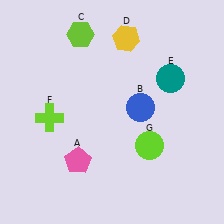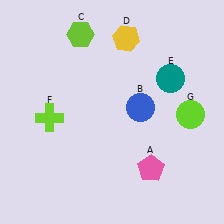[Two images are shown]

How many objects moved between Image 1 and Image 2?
2 objects moved between the two images.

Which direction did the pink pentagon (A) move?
The pink pentagon (A) moved right.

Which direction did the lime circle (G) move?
The lime circle (G) moved right.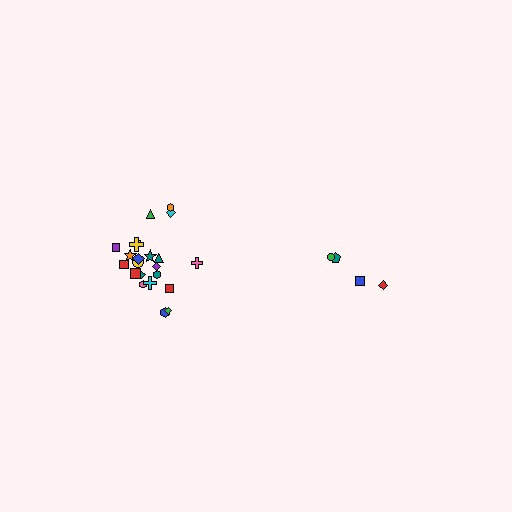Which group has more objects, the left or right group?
The left group.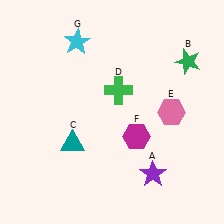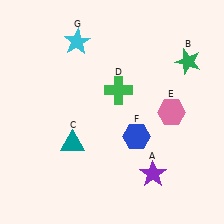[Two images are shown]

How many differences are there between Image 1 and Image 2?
There is 1 difference between the two images.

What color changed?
The hexagon (F) changed from magenta in Image 1 to blue in Image 2.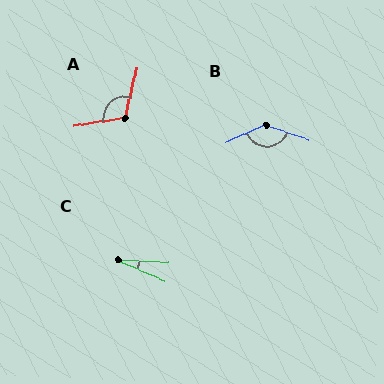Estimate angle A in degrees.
Approximately 112 degrees.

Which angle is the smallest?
C, at approximately 21 degrees.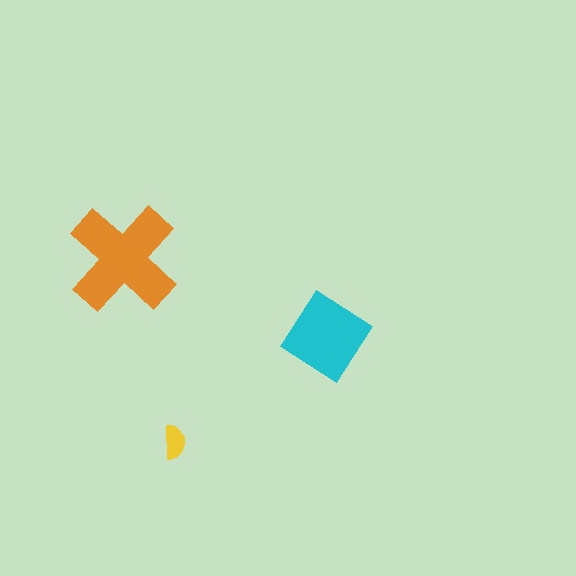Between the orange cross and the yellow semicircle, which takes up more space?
The orange cross.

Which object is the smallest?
The yellow semicircle.